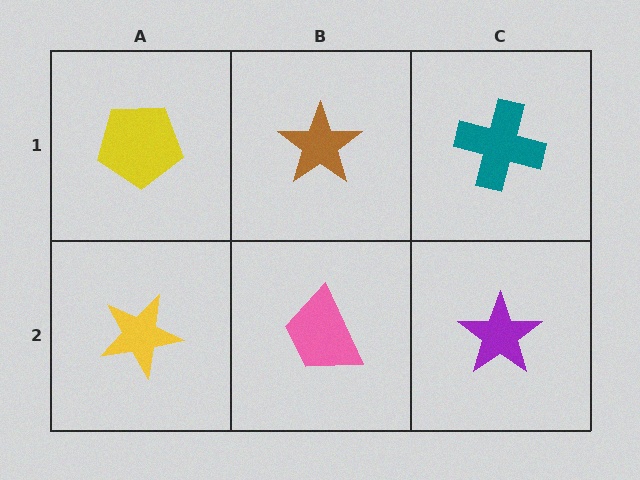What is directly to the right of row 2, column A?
A pink trapezoid.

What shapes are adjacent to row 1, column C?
A purple star (row 2, column C), a brown star (row 1, column B).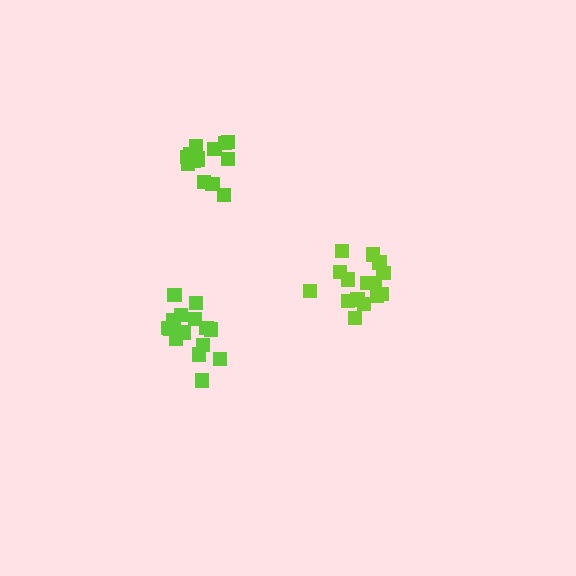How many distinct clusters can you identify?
There are 3 distinct clusters.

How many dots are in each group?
Group 1: 14 dots, Group 2: 15 dots, Group 3: 15 dots (44 total).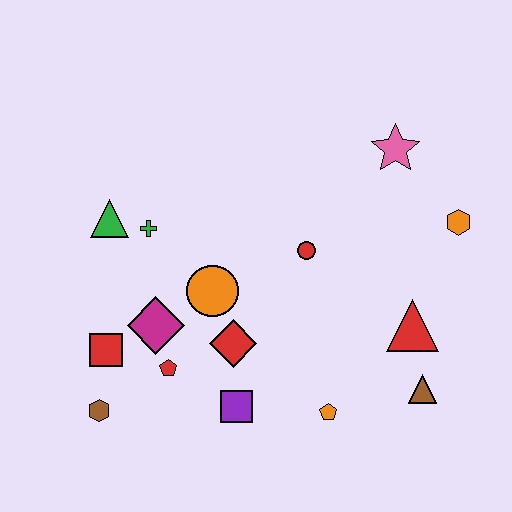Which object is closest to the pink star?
The orange hexagon is closest to the pink star.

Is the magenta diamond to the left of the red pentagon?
Yes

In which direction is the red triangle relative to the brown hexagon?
The red triangle is to the right of the brown hexagon.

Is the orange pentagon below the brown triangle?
Yes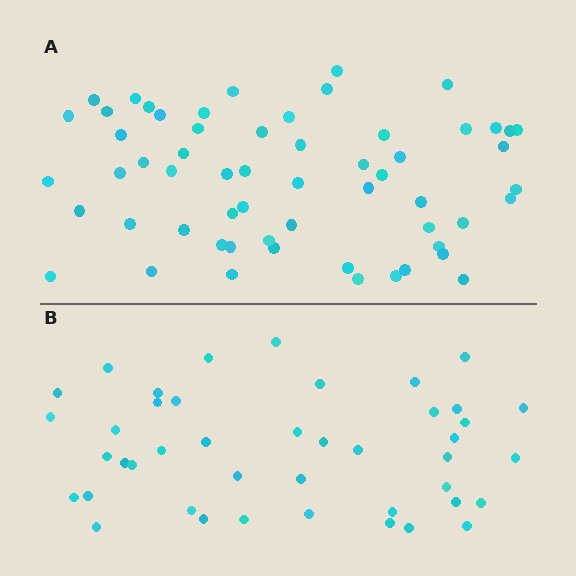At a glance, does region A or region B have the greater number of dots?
Region A (the top region) has more dots.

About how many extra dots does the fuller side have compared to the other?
Region A has approximately 15 more dots than region B.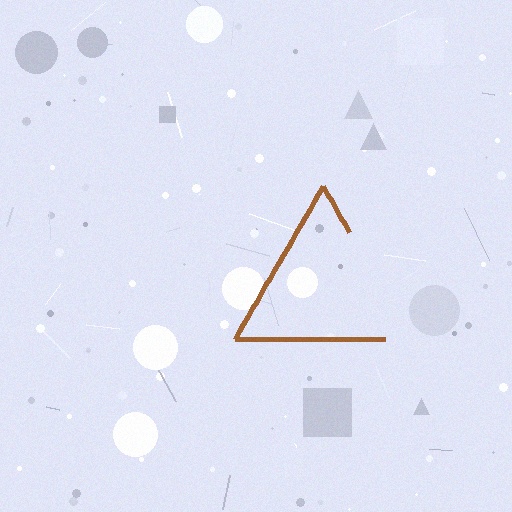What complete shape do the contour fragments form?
The contour fragments form a triangle.